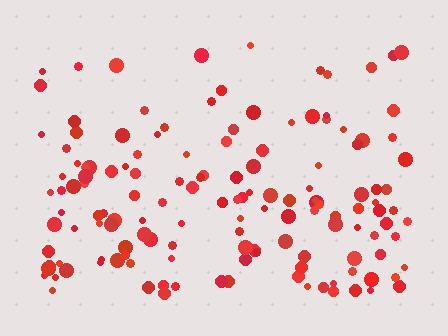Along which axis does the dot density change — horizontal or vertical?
Vertical.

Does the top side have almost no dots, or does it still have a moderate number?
Still a moderate number, just noticeably fewer than the bottom.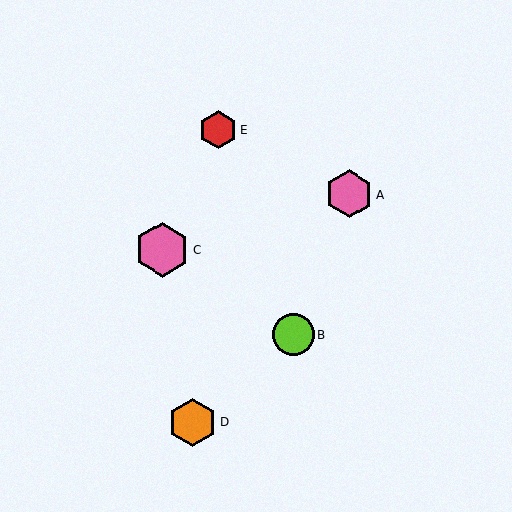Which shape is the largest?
The pink hexagon (labeled C) is the largest.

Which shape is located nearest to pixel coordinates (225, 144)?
The red hexagon (labeled E) at (218, 130) is nearest to that location.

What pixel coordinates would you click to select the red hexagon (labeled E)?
Click at (218, 130) to select the red hexagon E.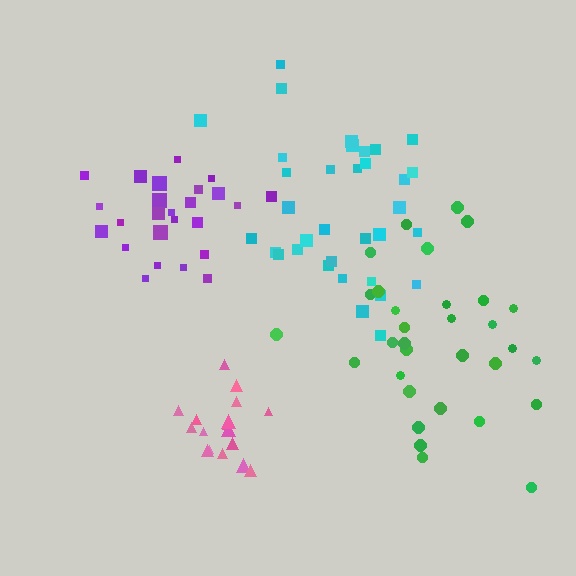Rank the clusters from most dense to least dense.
pink, purple, green, cyan.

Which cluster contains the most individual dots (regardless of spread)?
Cyan (34).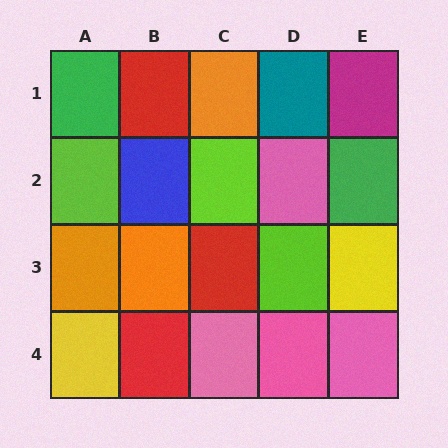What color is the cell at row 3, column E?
Yellow.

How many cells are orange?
3 cells are orange.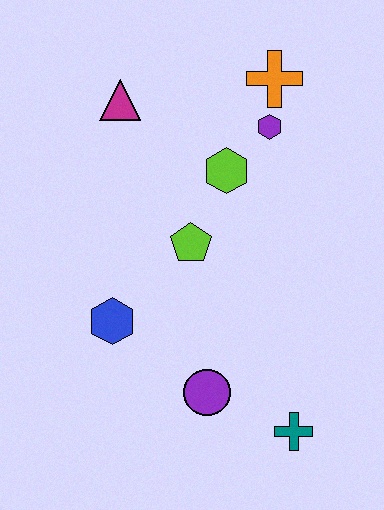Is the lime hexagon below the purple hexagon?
Yes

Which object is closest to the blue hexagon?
The lime pentagon is closest to the blue hexagon.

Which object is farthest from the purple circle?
The orange cross is farthest from the purple circle.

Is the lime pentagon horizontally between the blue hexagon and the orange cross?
Yes